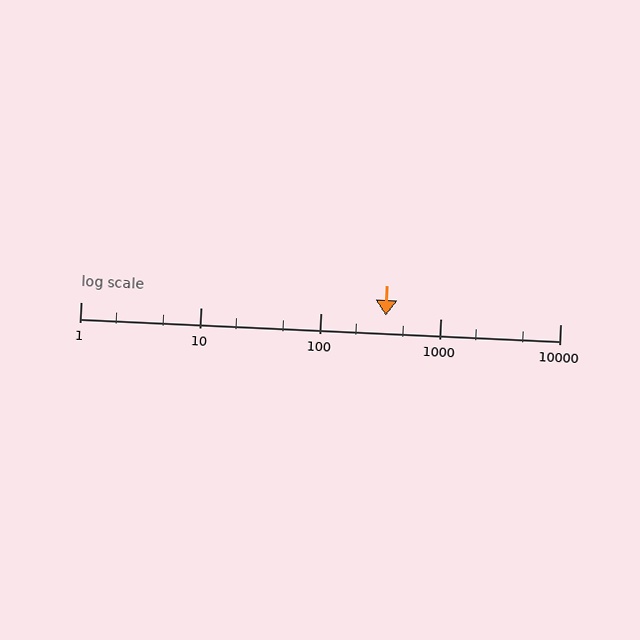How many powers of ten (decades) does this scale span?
The scale spans 4 decades, from 1 to 10000.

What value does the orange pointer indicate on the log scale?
The pointer indicates approximately 350.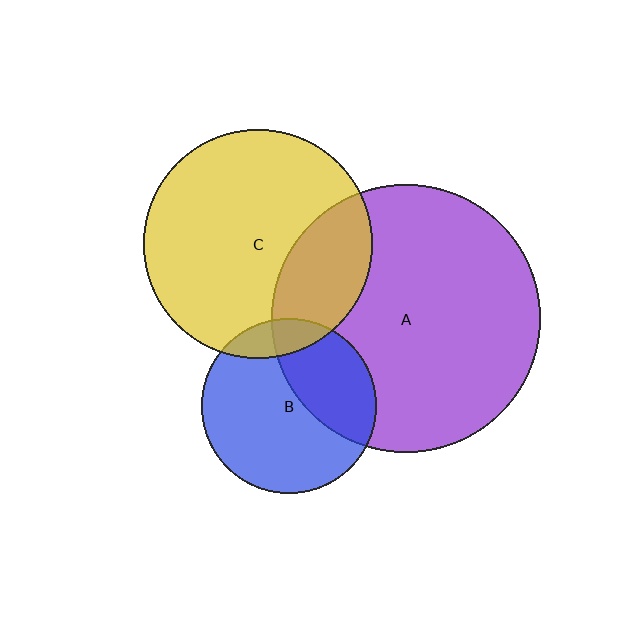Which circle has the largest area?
Circle A (purple).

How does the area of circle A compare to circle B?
Approximately 2.3 times.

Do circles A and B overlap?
Yes.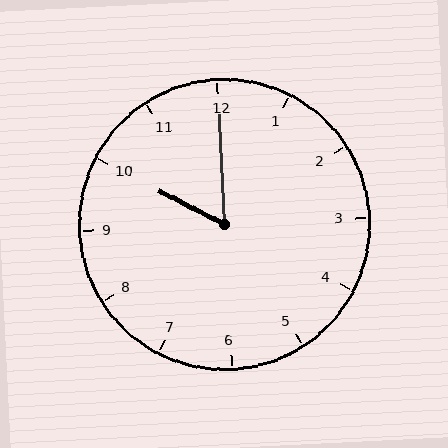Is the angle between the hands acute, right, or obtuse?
It is acute.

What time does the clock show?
10:00.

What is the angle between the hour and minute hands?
Approximately 60 degrees.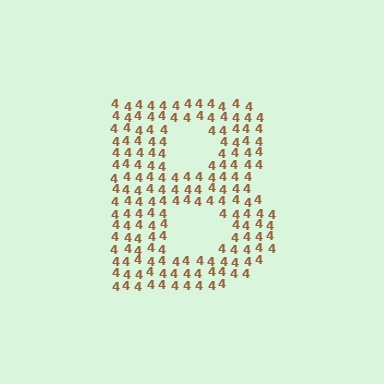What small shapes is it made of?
It is made of small digit 4's.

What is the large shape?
The large shape is the letter B.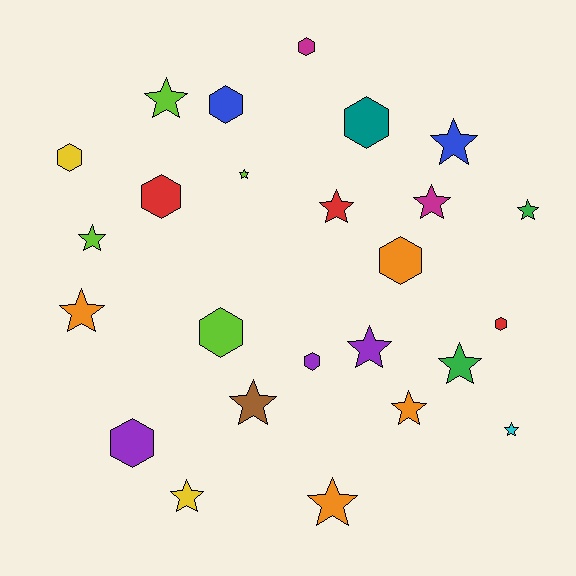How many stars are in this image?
There are 15 stars.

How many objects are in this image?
There are 25 objects.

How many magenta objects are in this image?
There are 2 magenta objects.